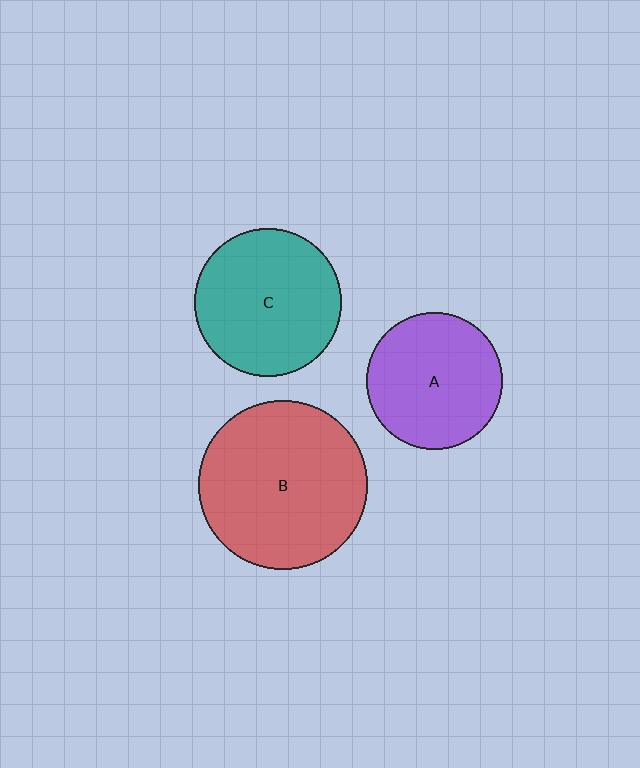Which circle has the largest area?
Circle B (red).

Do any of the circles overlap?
No, none of the circles overlap.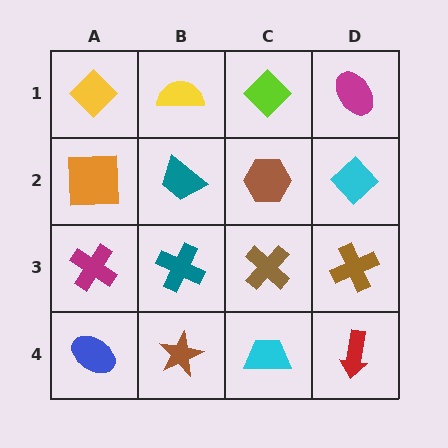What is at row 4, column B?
A brown star.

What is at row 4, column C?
A cyan trapezoid.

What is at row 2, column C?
A brown hexagon.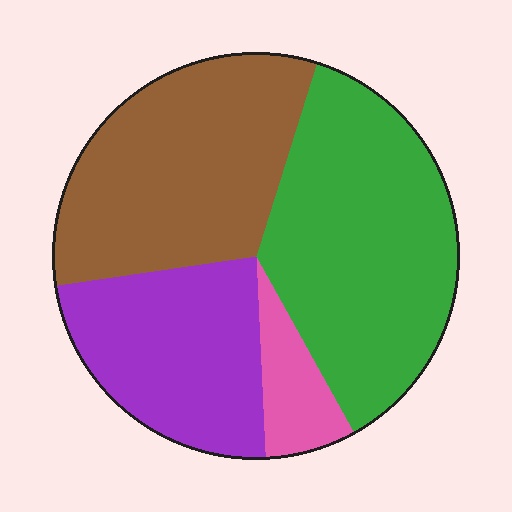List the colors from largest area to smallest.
From largest to smallest: green, brown, purple, pink.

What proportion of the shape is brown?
Brown covers around 30% of the shape.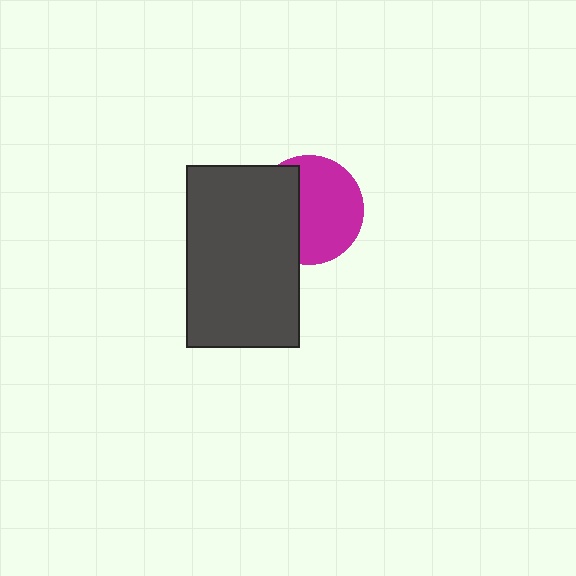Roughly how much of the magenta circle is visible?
About half of it is visible (roughly 62%).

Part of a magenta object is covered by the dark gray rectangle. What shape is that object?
It is a circle.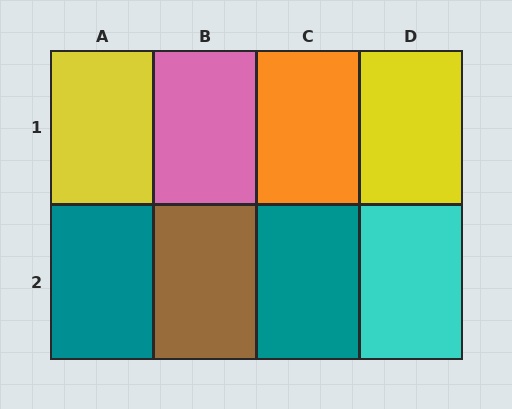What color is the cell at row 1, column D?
Yellow.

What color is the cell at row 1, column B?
Pink.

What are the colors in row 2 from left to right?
Teal, brown, teal, cyan.